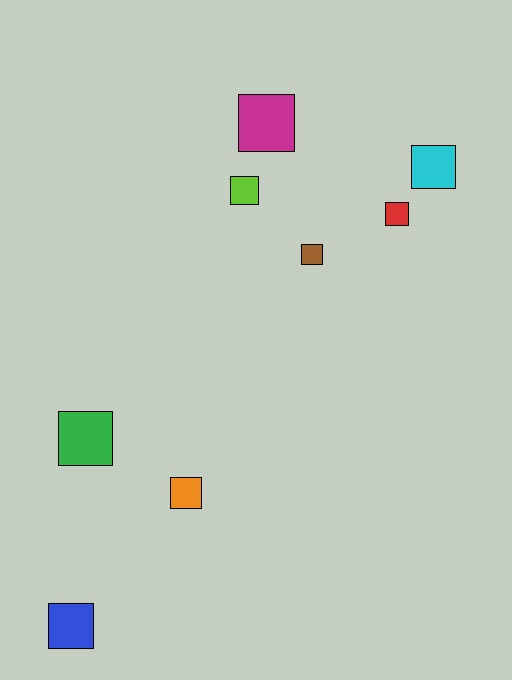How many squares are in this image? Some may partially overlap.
There are 8 squares.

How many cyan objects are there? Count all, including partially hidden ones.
There is 1 cyan object.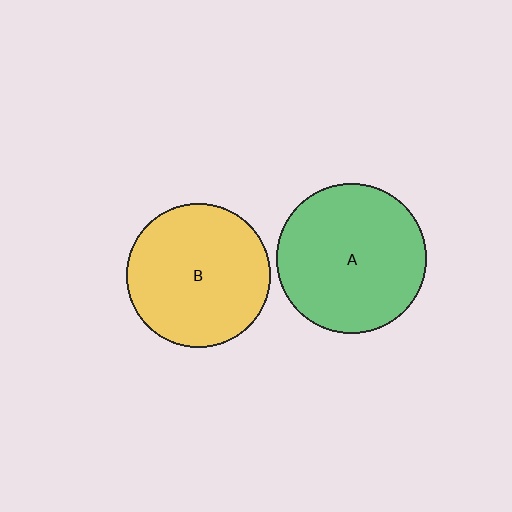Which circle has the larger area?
Circle A (green).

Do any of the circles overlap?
No, none of the circles overlap.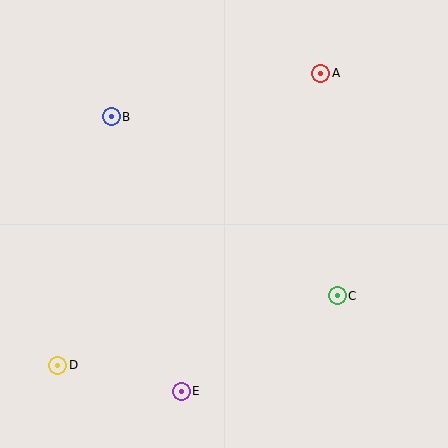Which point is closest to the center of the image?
Point C at (337, 296) is closest to the center.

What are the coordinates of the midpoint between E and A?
The midpoint between E and A is at (251, 232).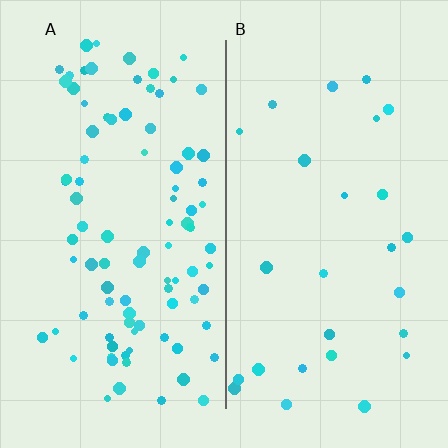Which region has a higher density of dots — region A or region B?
A (the left).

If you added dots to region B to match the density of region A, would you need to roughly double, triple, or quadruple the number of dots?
Approximately triple.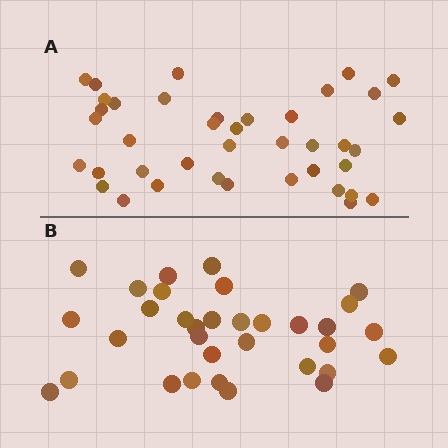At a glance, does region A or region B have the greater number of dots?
Region A (the top region) has more dots.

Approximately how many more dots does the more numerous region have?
Region A has roughly 8 or so more dots than region B.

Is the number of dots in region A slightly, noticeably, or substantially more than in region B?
Region A has only slightly more — the two regions are fairly close. The ratio is roughly 1.2 to 1.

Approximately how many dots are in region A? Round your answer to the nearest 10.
About 40 dots.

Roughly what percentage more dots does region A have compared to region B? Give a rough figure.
About 20% more.